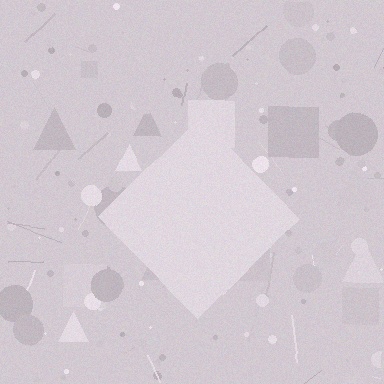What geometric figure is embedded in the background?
A diamond is embedded in the background.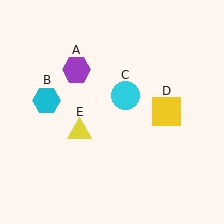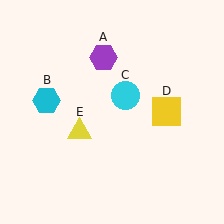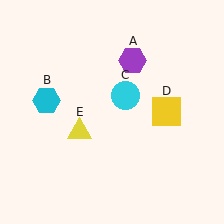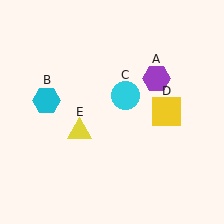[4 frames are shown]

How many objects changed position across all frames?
1 object changed position: purple hexagon (object A).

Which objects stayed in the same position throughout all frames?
Cyan hexagon (object B) and cyan circle (object C) and yellow square (object D) and yellow triangle (object E) remained stationary.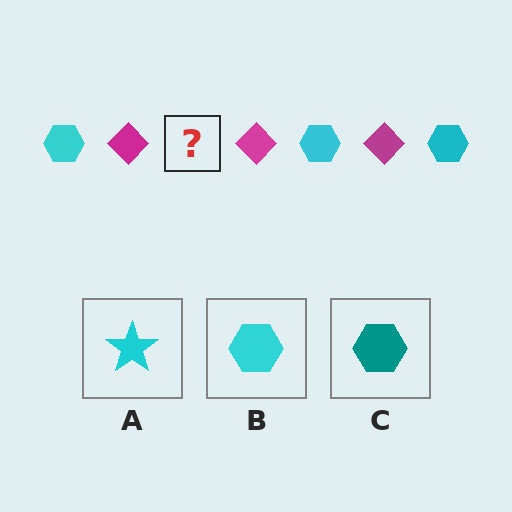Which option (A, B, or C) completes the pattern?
B.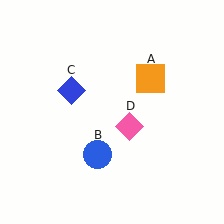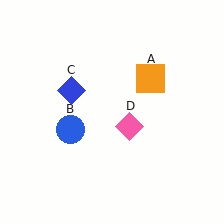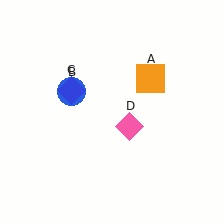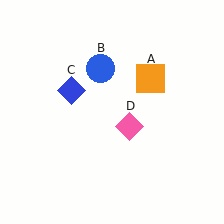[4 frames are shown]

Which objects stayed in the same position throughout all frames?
Orange square (object A) and blue diamond (object C) and pink diamond (object D) remained stationary.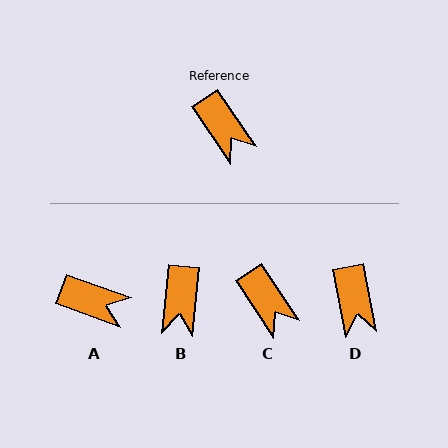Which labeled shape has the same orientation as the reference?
C.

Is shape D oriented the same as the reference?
No, it is off by about 23 degrees.